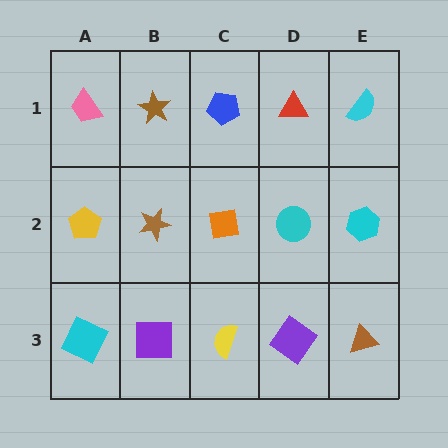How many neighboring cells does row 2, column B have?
4.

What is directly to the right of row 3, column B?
A yellow semicircle.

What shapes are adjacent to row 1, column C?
An orange square (row 2, column C), a brown star (row 1, column B), a red triangle (row 1, column D).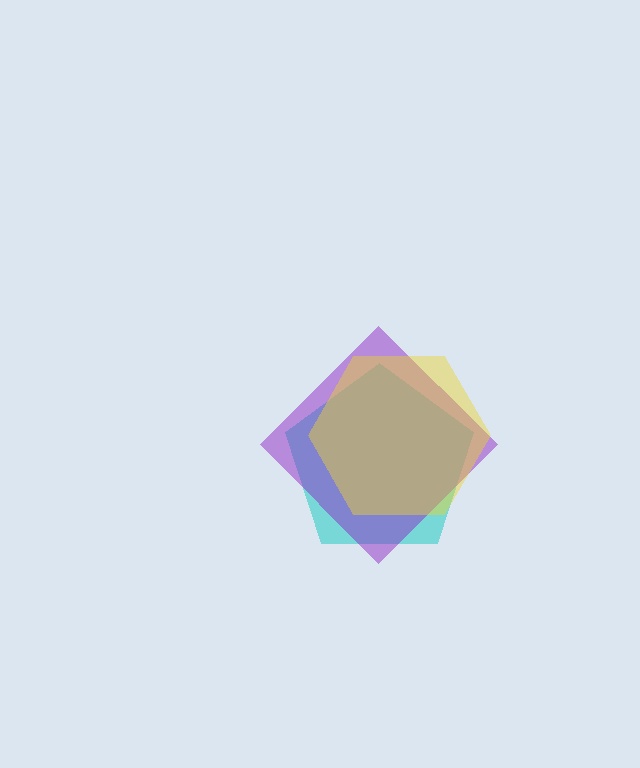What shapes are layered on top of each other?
The layered shapes are: a cyan pentagon, a purple diamond, a yellow hexagon.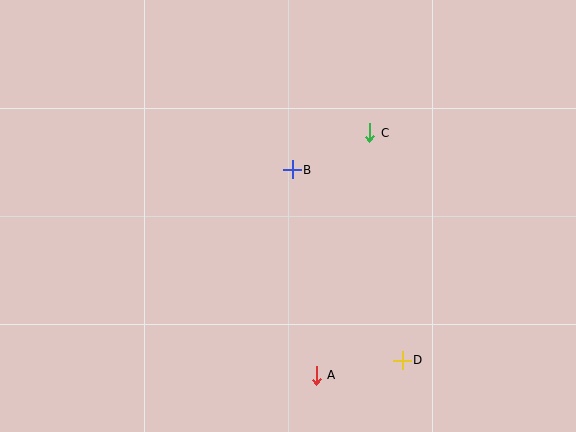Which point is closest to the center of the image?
Point B at (292, 170) is closest to the center.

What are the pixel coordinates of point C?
Point C is at (370, 133).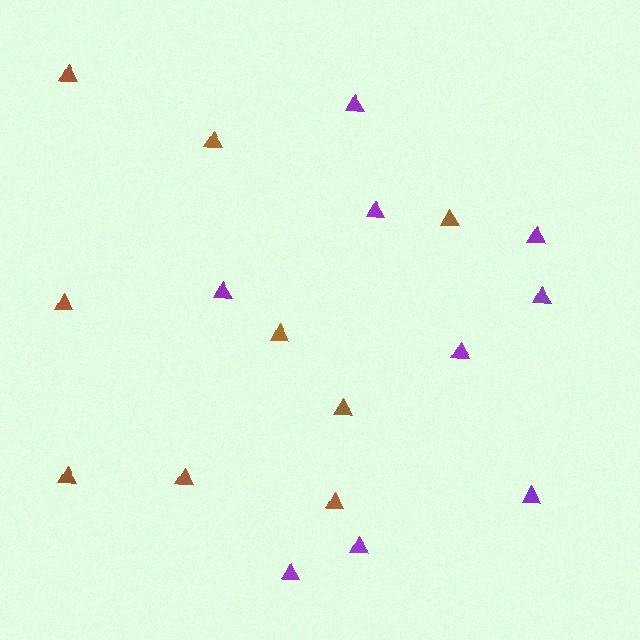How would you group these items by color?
There are 2 groups: one group of brown triangles (9) and one group of purple triangles (9).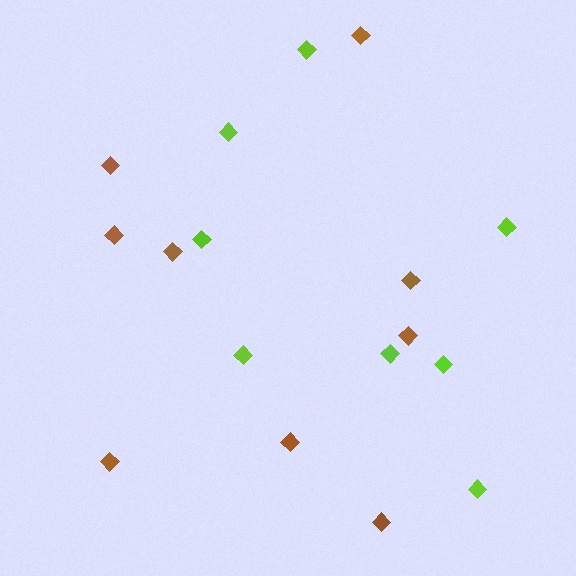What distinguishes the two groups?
There are 2 groups: one group of brown diamonds (9) and one group of lime diamonds (8).